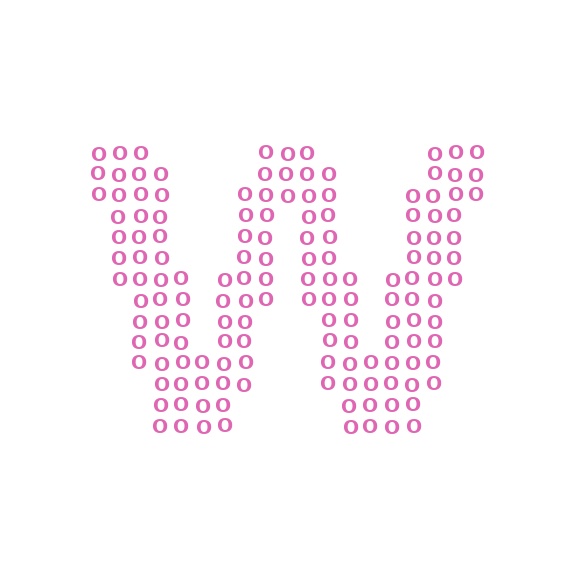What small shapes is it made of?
It is made of small letter O's.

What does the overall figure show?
The overall figure shows the letter W.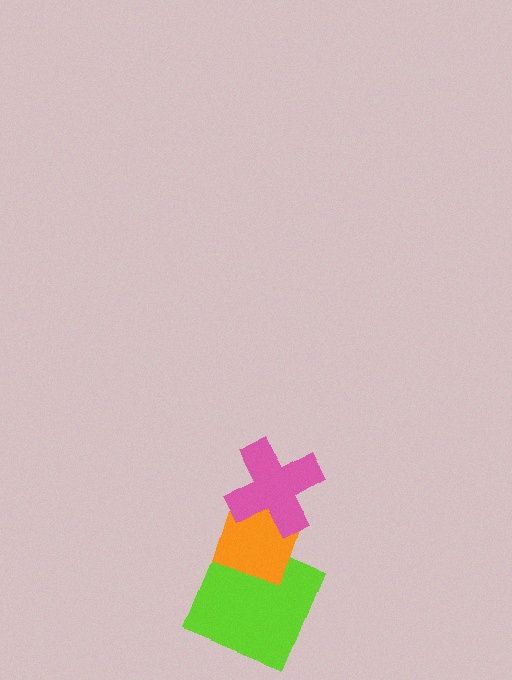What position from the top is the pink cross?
The pink cross is 1st from the top.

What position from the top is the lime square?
The lime square is 3rd from the top.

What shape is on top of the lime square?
The orange diamond is on top of the lime square.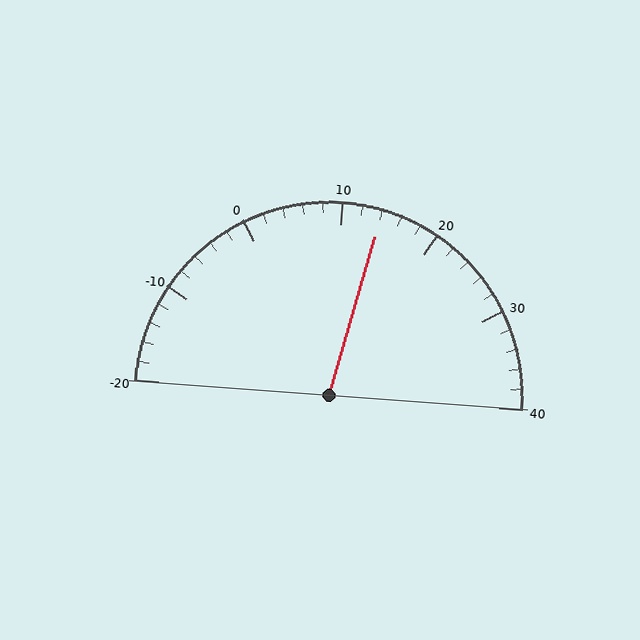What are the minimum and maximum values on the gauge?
The gauge ranges from -20 to 40.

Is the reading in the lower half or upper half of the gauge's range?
The reading is in the upper half of the range (-20 to 40).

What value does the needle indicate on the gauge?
The needle indicates approximately 14.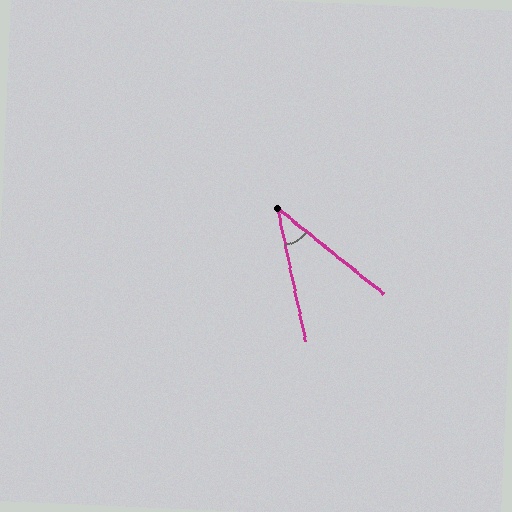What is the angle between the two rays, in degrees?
Approximately 39 degrees.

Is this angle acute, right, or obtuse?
It is acute.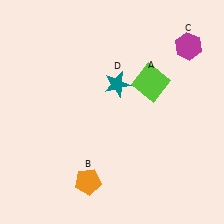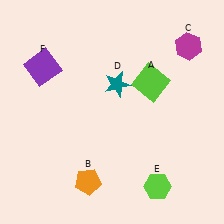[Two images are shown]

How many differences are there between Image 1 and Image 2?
There are 2 differences between the two images.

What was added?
A lime hexagon (E), a purple square (F) were added in Image 2.